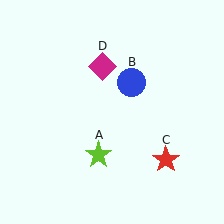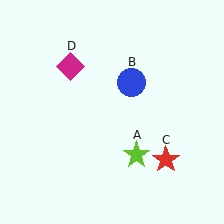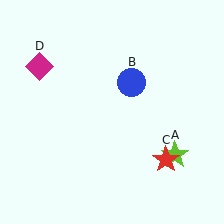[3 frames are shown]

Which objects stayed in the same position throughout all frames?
Blue circle (object B) and red star (object C) remained stationary.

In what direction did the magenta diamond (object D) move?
The magenta diamond (object D) moved left.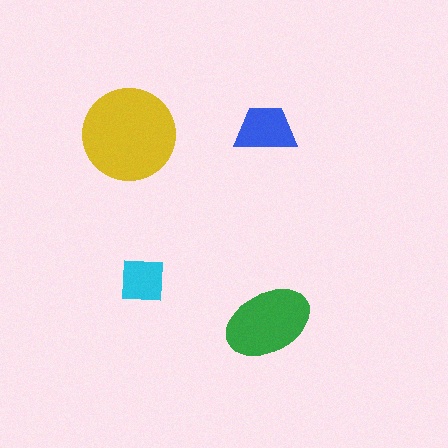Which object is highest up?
The blue trapezoid is topmost.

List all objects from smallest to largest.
The cyan square, the blue trapezoid, the green ellipse, the yellow circle.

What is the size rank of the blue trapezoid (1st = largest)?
3rd.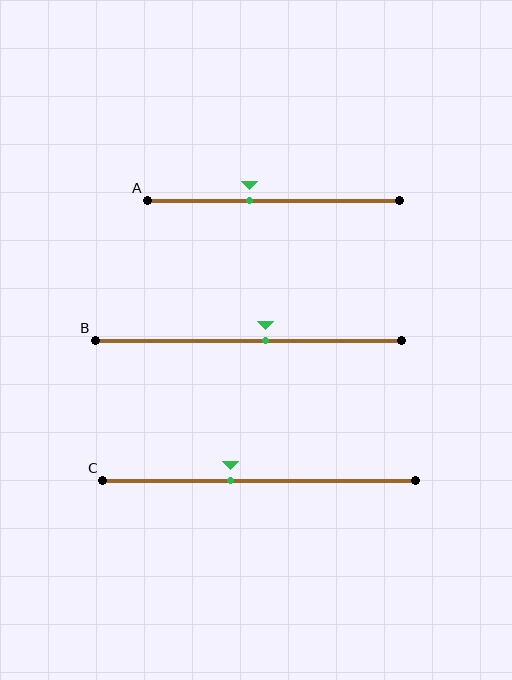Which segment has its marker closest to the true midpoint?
Segment B has its marker closest to the true midpoint.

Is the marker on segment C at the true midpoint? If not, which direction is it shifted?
No, the marker on segment C is shifted to the left by about 9% of the segment length.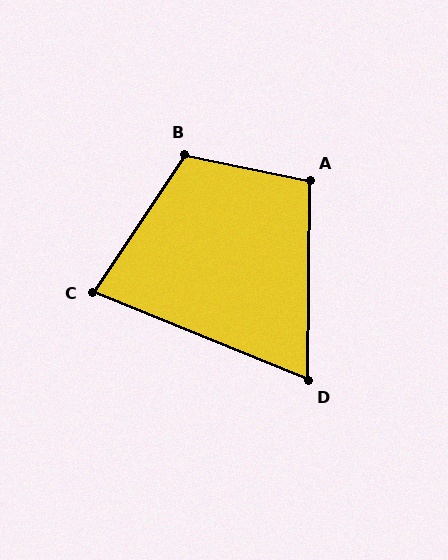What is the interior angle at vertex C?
Approximately 79 degrees (acute).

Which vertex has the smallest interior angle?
D, at approximately 68 degrees.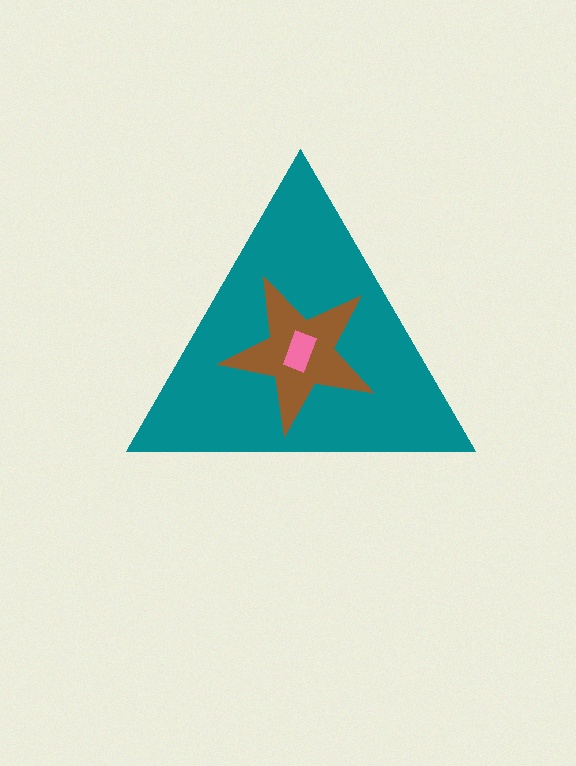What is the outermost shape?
The teal triangle.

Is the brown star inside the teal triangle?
Yes.